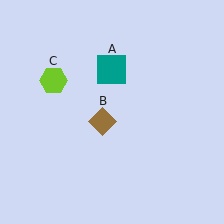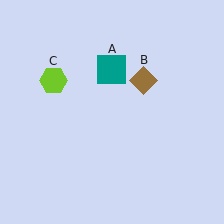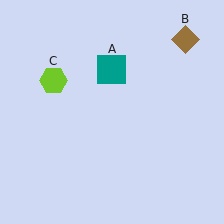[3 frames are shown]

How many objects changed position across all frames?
1 object changed position: brown diamond (object B).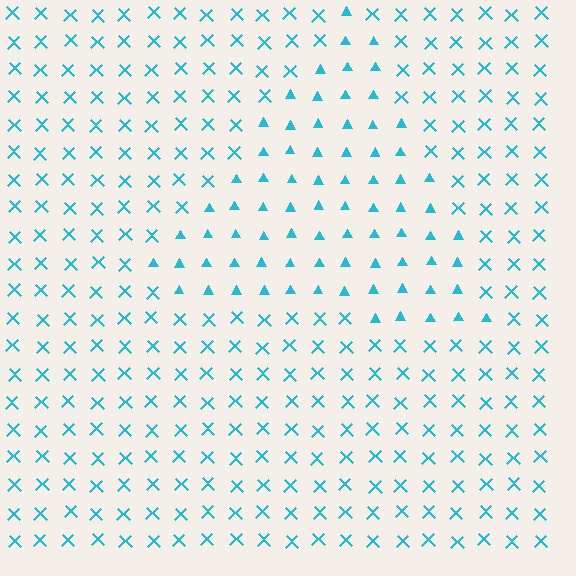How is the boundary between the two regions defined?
The boundary is defined by a change in element shape: triangles inside vs. X marks outside. All elements share the same color and spacing.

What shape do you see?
I see a triangle.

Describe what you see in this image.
The image is filled with small cyan elements arranged in a uniform grid. A triangle-shaped region contains triangles, while the surrounding area contains X marks. The boundary is defined purely by the change in element shape.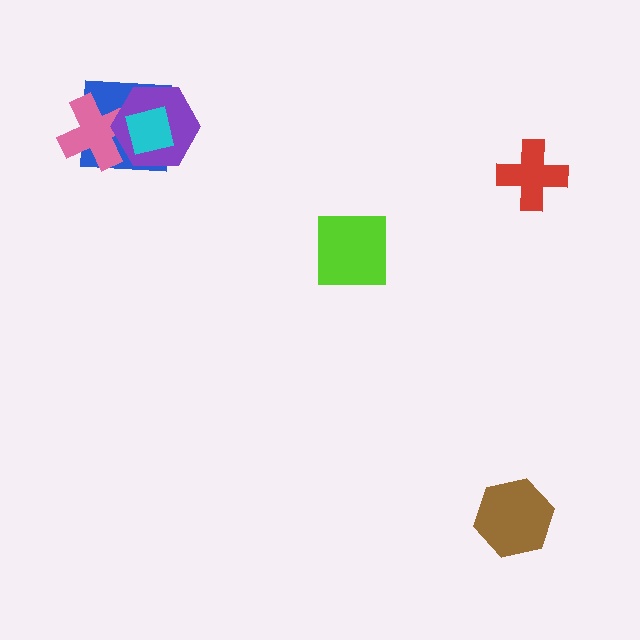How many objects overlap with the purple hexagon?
3 objects overlap with the purple hexagon.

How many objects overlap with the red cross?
0 objects overlap with the red cross.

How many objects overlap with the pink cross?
3 objects overlap with the pink cross.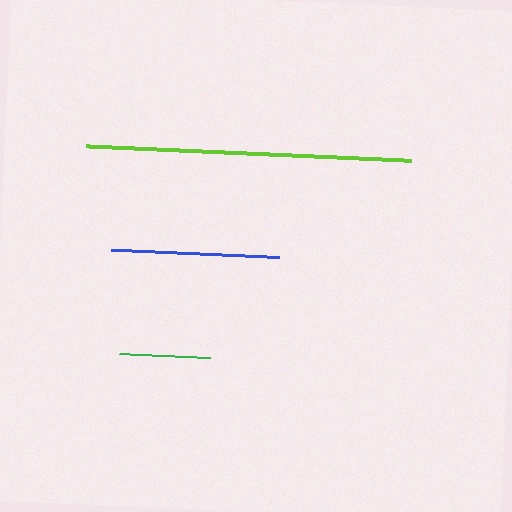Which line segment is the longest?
The lime line is the longest at approximately 325 pixels.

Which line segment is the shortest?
The green line is the shortest at approximately 90 pixels.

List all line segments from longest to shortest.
From longest to shortest: lime, blue, green.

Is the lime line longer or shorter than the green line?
The lime line is longer than the green line.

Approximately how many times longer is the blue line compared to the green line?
The blue line is approximately 1.9 times the length of the green line.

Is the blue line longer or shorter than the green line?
The blue line is longer than the green line.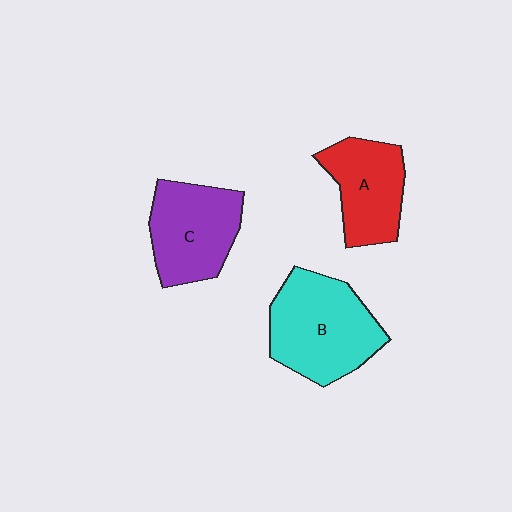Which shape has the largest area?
Shape B (cyan).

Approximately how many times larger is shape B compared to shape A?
Approximately 1.4 times.